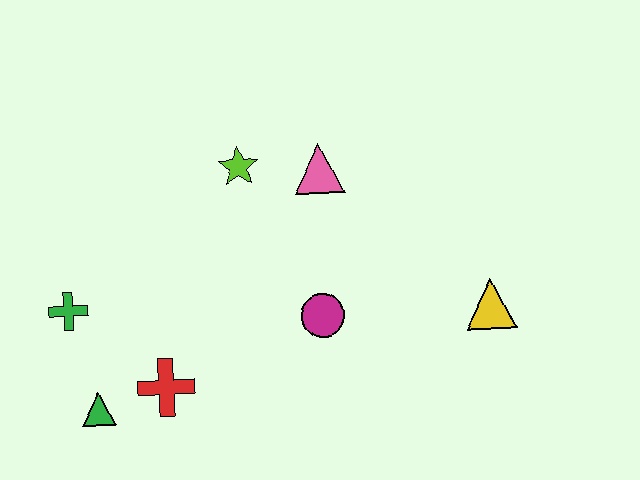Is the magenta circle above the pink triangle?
No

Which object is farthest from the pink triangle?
The green triangle is farthest from the pink triangle.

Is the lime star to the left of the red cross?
No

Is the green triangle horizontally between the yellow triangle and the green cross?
Yes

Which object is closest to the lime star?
The pink triangle is closest to the lime star.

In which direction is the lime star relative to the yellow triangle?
The lime star is to the left of the yellow triangle.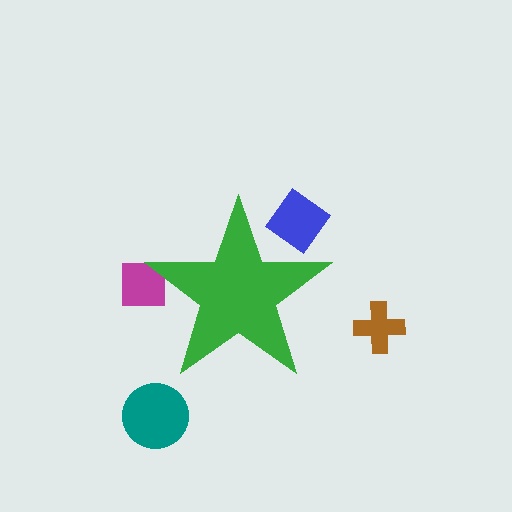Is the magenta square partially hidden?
Yes, the magenta square is partially hidden behind the green star.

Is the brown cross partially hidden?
No, the brown cross is fully visible.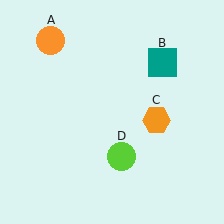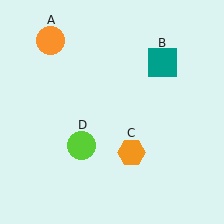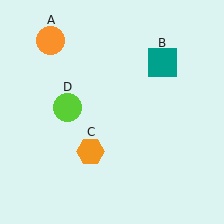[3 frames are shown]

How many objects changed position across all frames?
2 objects changed position: orange hexagon (object C), lime circle (object D).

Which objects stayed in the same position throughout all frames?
Orange circle (object A) and teal square (object B) remained stationary.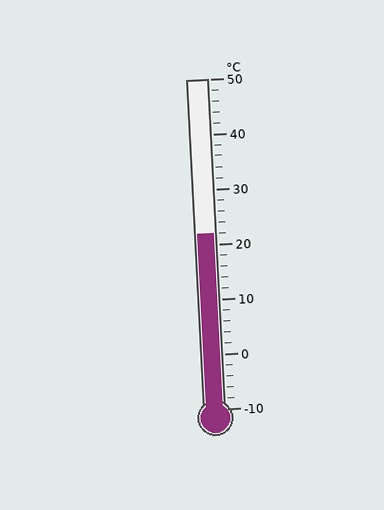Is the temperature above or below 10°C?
The temperature is above 10°C.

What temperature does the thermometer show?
The thermometer shows approximately 22°C.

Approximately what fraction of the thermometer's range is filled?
The thermometer is filled to approximately 55% of its range.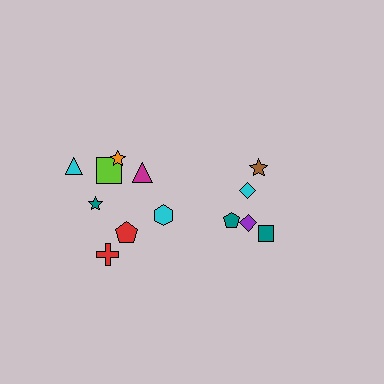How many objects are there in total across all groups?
There are 13 objects.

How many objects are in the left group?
There are 8 objects.